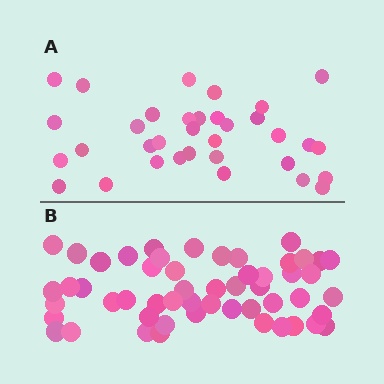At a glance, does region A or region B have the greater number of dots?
Region B (the bottom region) has more dots.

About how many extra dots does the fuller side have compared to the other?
Region B has approximately 20 more dots than region A.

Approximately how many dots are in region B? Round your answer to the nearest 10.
About 50 dots. (The exact count is 53, which rounds to 50.)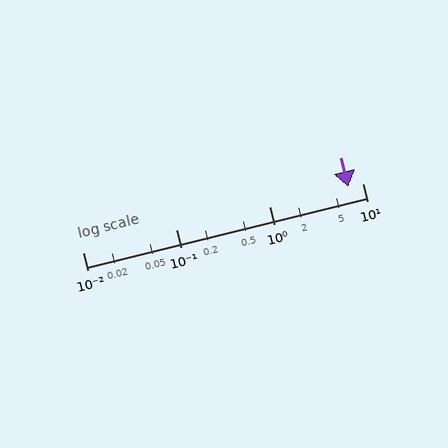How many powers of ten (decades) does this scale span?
The scale spans 3 decades, from 0.01 to 10.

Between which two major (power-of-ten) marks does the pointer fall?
The pointer is between 1 and 10.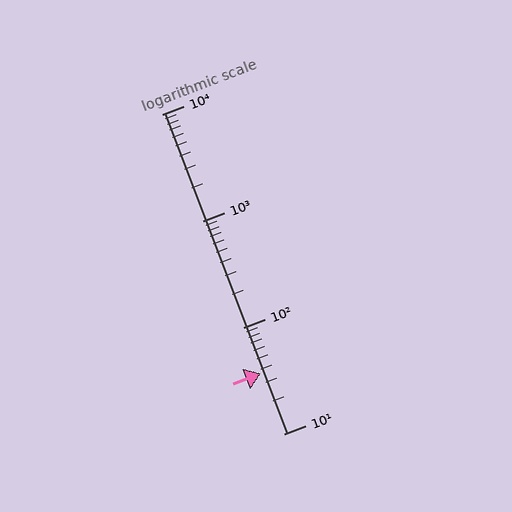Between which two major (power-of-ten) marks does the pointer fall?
The pointer is between 10 and 100.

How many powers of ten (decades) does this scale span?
The scale spans 3 decades, from 10 to 10000.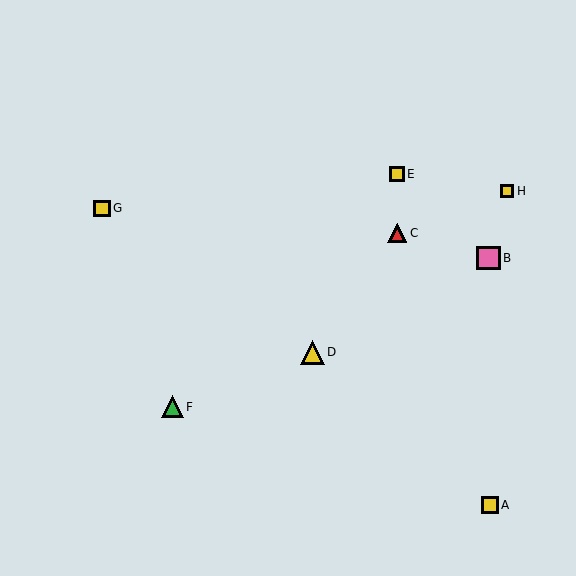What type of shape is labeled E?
Shape E is a yellow square.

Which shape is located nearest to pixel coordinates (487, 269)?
The pink square (labeled B) at (489, 258) is nearest to that location.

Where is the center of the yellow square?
The center of the yellow square is at (490, 505).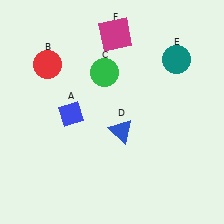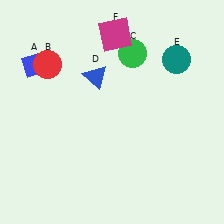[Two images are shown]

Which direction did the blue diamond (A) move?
The blue diamond (A) moved up.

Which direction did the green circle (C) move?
The green circle (C) moved right.